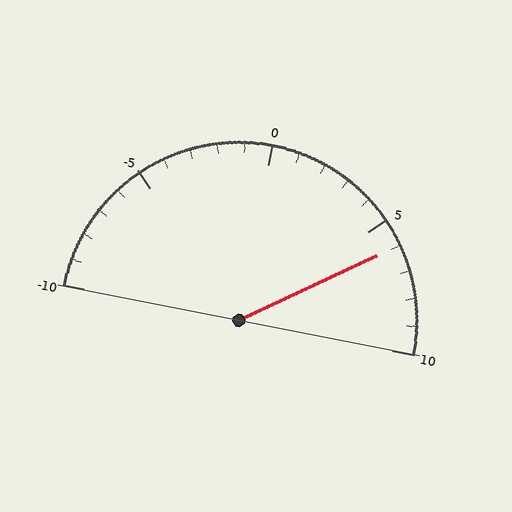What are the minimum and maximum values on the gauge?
The gauge ranges from -10 to 10.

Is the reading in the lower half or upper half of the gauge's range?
The reading is in the upper half of the range (-10 to 10).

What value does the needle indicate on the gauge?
The needle indicates approximately 6.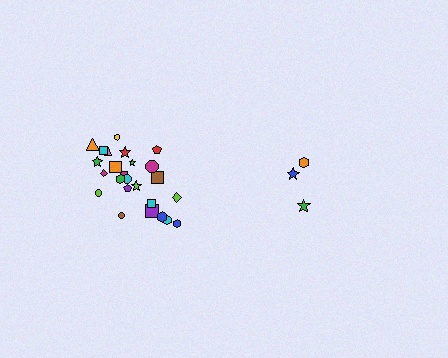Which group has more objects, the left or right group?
The left group.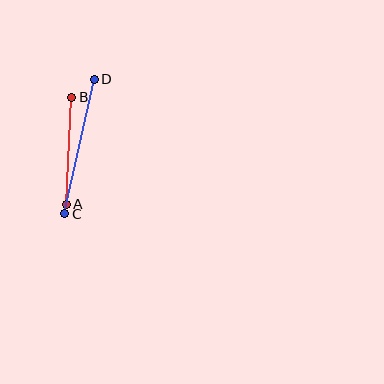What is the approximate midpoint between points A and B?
The midpoint is at approximately (69, 151) pixels.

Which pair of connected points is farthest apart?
Points C and D are farthest apart.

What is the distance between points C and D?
The distance is approximately 138 pixels.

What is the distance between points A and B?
The distance is approximately 107 pixels.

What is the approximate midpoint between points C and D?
The midpoint is at approximately (79, 147) pixels.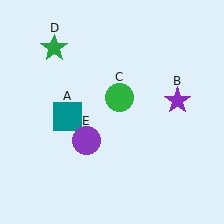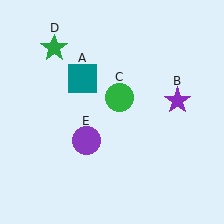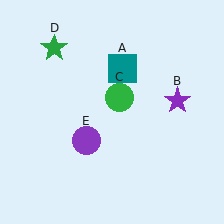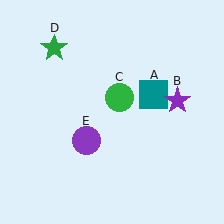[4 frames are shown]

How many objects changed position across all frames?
1 object changed position: teal square (object A).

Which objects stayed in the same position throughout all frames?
Purple star (object B) and green circle (object C) and green star (object D) and purple circle (object E) remained stationary.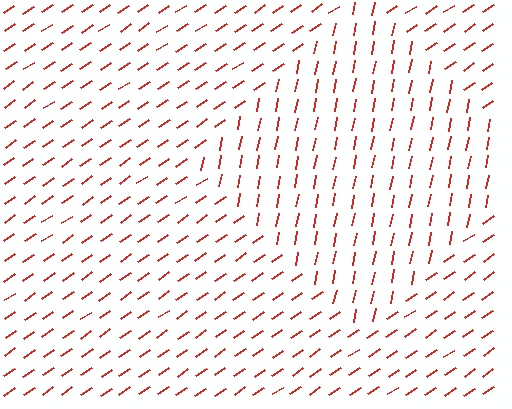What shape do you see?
I see a diamond.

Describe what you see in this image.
The image is filled with small red line segments. A diamond region in the image has lines oriented differently from the surrounding lines, creating a visible texture boundary.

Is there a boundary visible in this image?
Yes, there is a texture boundary formed by a change in line orientation.